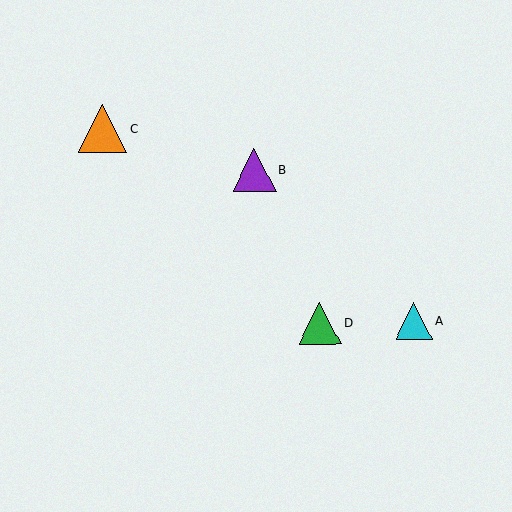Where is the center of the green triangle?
The center of the green triangle is at (320, 323).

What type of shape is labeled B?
Shape B is a purple triangle.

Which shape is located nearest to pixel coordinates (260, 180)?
The purple triangle (labeled B) at (254, 170) is nearest to that location.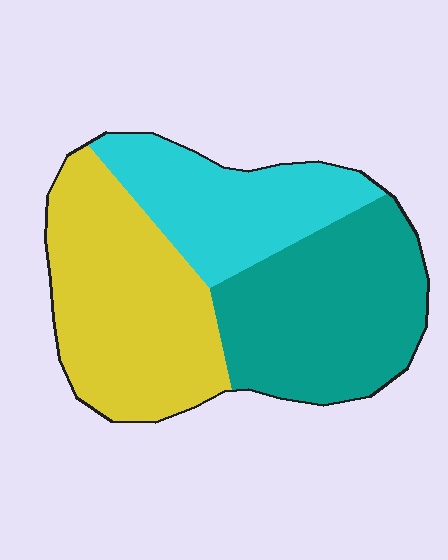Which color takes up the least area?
Cyan, at roughly 25%.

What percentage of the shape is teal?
Teal covers about 35% of the shape.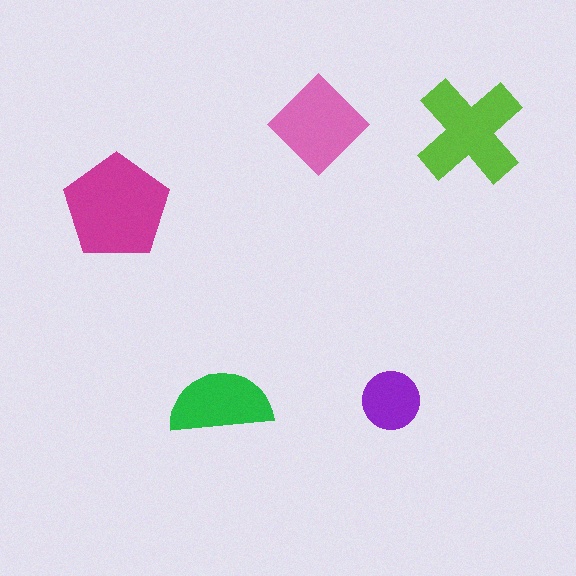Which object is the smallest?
The purple circle.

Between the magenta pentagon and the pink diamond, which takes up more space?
The magenta pentagon.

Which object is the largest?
The magenta pentagon.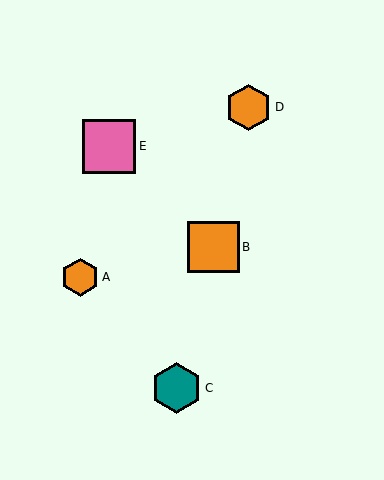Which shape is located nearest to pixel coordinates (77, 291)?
The orange hexagon (labeled A) at (80, 277) is nearest to that location.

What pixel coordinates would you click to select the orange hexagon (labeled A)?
Click at (80, 277) to select the orange hexagon A.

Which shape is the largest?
The pink square (labeled E) is the largest.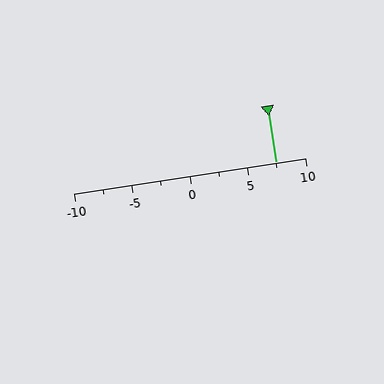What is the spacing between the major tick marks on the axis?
The major ticks are spaced 5 apart.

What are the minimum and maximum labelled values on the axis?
The axis runs from -10 to 10.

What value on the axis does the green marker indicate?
The marker indicates approximately 7.5.